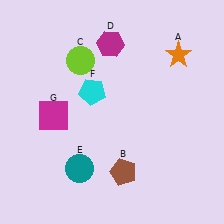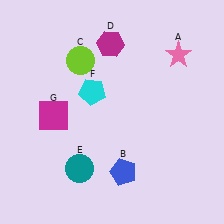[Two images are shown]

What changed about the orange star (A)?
In Image 1, A is orange. In Image 2, it changed to pink.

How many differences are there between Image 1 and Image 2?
There are 2 differences between the two images.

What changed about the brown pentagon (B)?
In Image 1, B is brown. In Image 2, it changed to blue.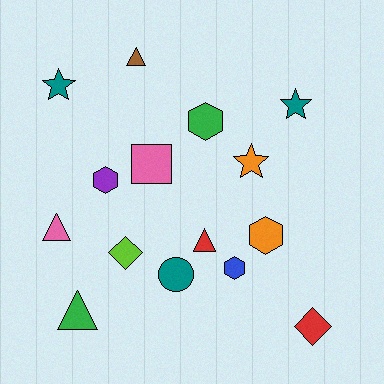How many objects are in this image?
There are 15 objects.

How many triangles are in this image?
There are 4 triangles.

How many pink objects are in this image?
There are 2 pink objects.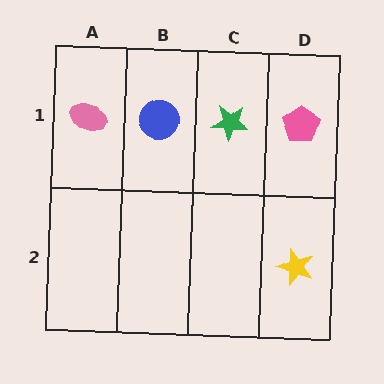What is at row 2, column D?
A yellow star.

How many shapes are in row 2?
1 shape.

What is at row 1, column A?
A pink ellipse.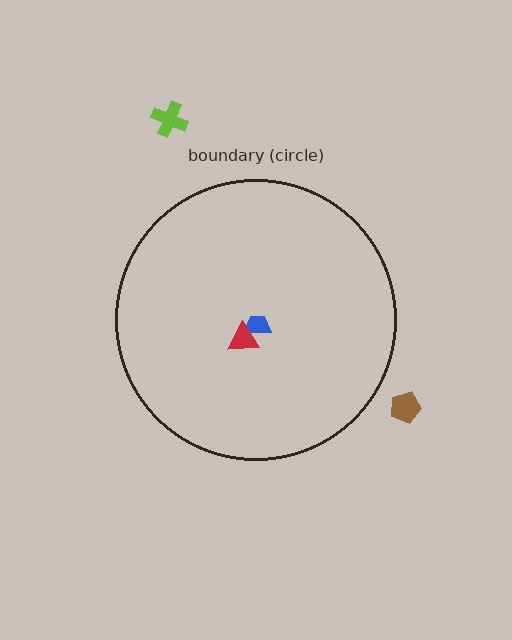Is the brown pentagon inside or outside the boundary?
Outside.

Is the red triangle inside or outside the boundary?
Inside.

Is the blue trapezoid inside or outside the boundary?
Inside.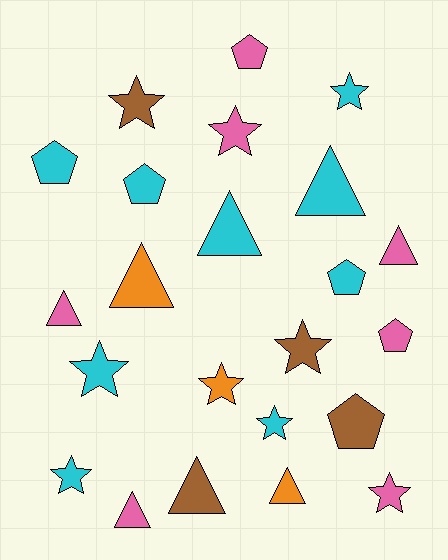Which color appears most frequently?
Cyan, with 9 objects.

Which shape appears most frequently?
Star, with 9 objects.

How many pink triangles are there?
There are 3 pink triangles.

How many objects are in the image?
There are 23 objects.